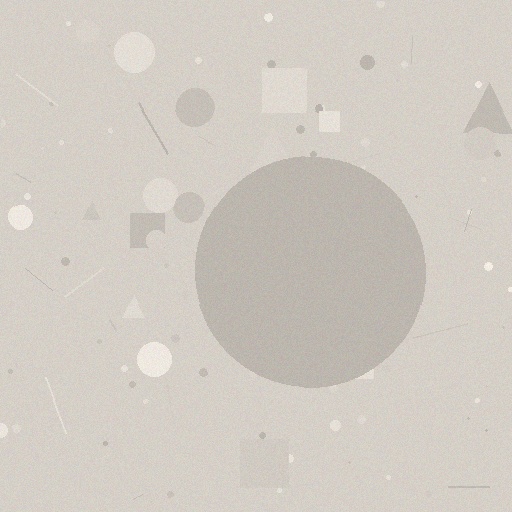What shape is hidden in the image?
A circle is hidden in the image.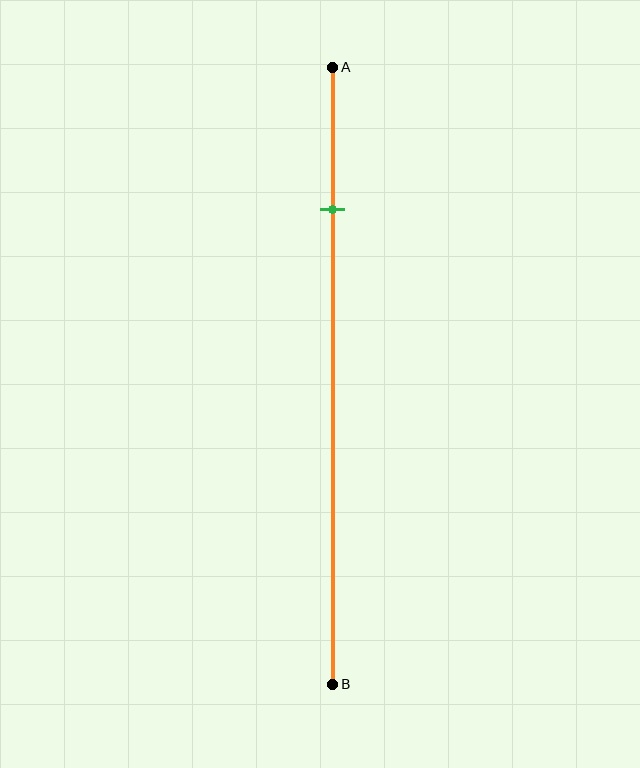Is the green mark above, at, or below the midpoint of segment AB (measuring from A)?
The green mark is above the midpoint of segment AB.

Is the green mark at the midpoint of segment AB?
No, the mark is at about 25% from A, not at the 50% midpoint.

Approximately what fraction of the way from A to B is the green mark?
The green mark is approximately 25% of the way from A to B.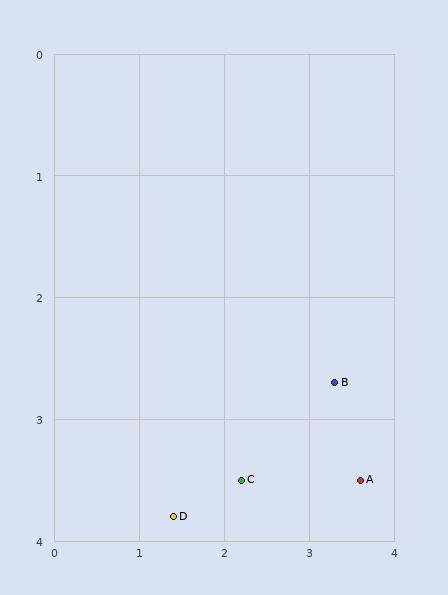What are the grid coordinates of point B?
Point B is at approximately (3.3, 2.7).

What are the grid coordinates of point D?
Point D is at approximately (1.4, 3.8).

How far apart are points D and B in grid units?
Points D and B are about 2.2 grid units apart.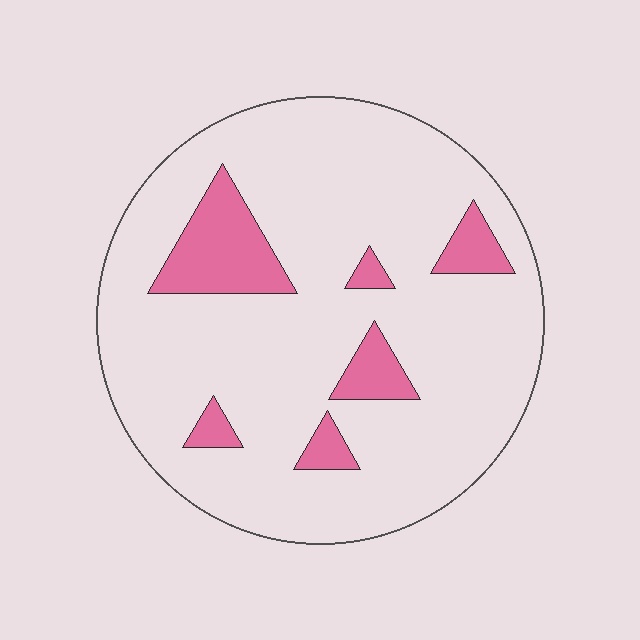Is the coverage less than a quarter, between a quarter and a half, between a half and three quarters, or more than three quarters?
Less than a quarter.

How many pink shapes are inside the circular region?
6.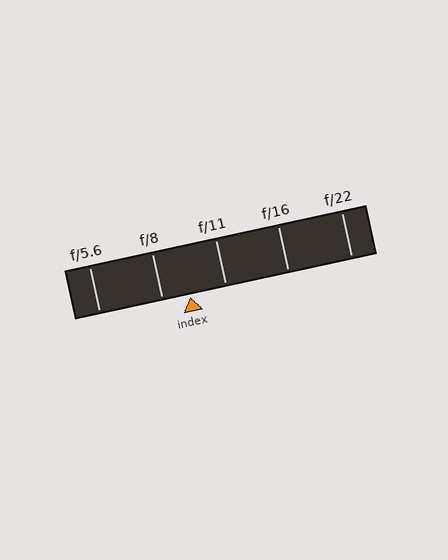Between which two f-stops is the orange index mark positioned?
The index mark is between f/8 and f/11.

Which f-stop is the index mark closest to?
The index mark is closest to f/8.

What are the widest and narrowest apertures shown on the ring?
The widest aperture shown is f/5.6 and the narrowest is f/22.